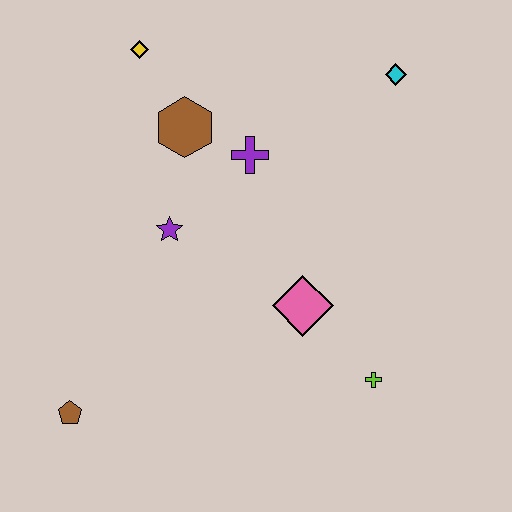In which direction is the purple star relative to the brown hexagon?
The purple star is below the brown hexagon.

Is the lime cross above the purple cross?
No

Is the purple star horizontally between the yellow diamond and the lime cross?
Yes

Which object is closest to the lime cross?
The pink diamond is closest to the lime cross.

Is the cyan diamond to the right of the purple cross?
Yes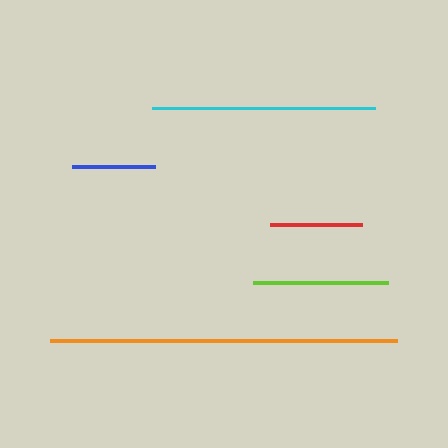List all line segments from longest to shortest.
From longest to shortest: orange, cyan, lime, red, blue.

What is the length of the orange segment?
The orange segment is approximately 347 pixels long.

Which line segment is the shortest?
The blue line is the shortest at approximately 82 pixels.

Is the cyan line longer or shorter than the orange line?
The orange line is longer than the cyan line.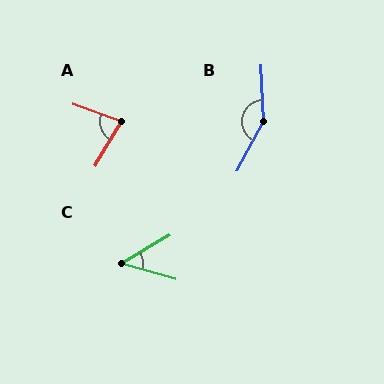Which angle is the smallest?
C, at approximately 46 degrees.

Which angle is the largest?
B, at approximately 149 degrees.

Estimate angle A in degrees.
Approximately 79 degrees.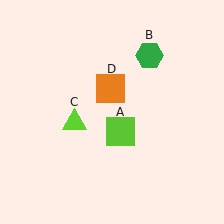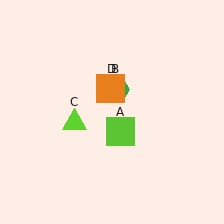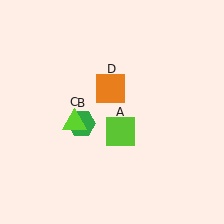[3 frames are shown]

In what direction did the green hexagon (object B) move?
The green hexagon (object B) moved down and to the left.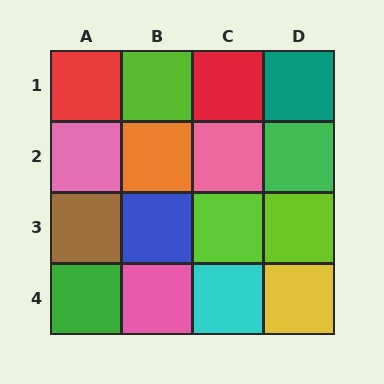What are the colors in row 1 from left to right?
Red, lime, red, teal.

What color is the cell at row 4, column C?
Cyan.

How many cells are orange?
1 cell is orange.